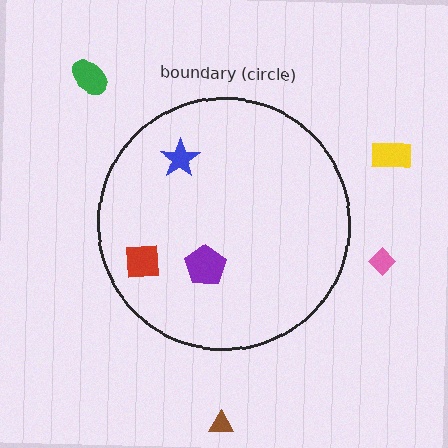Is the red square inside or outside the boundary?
Inside.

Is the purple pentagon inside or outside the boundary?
Inside.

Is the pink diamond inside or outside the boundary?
Outside.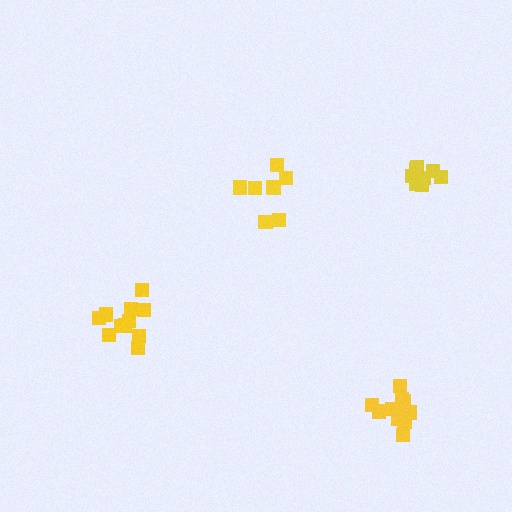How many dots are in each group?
Group 1: 13 dots, Group 2: 8 dots, Group 3: 11 dots, Group 4: 8 dots (40 total).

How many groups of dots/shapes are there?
There are 4 groups.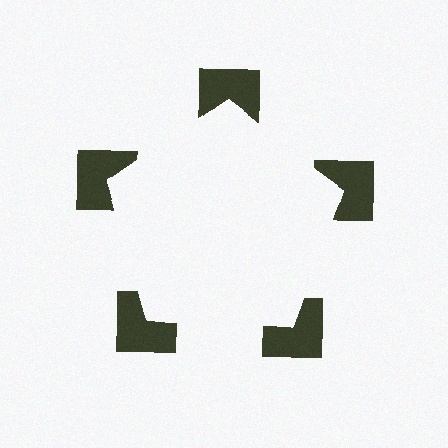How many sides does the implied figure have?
5 sides.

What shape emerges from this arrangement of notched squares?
An illusory pentagon — its edges are inferred from the aligned wedge cuts in the notched squares, not physically drawn.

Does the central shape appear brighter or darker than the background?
It typically appears slightly brighter than the background, even though no actual brightness change is drawn.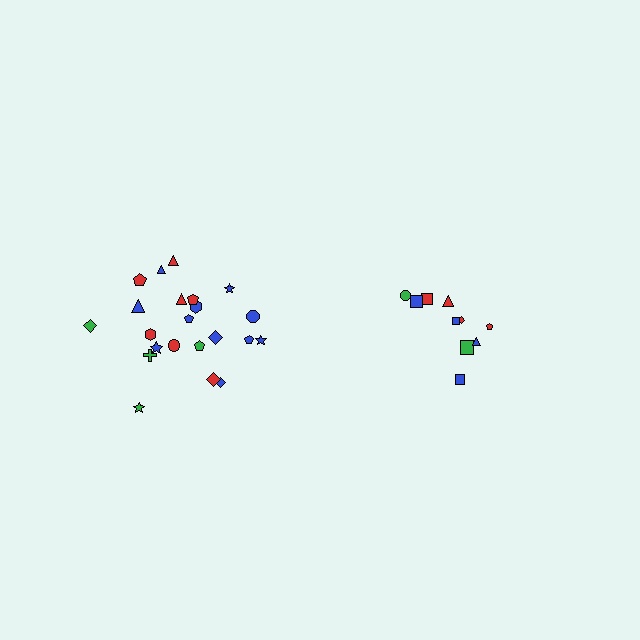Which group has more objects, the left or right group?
The left group.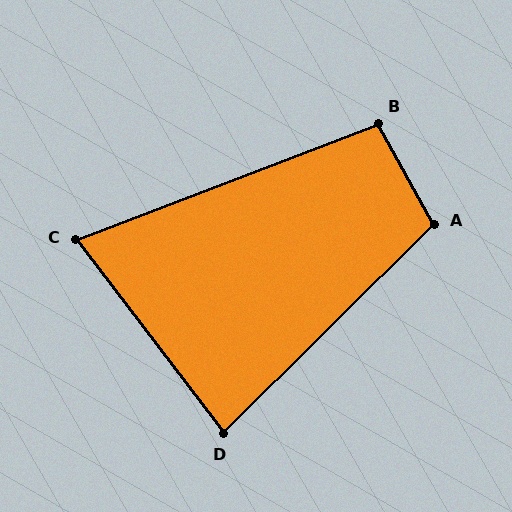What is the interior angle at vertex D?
Approximately 82 degrees (acute).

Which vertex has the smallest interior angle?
C, at approximately 74 degrees.